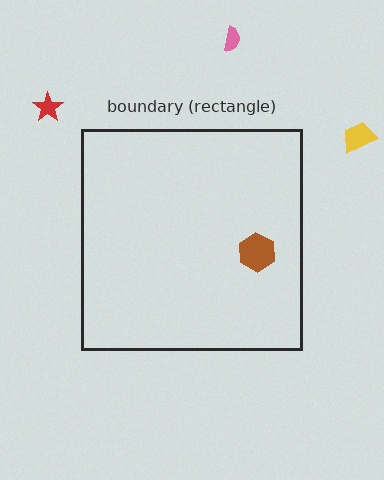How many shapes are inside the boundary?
1 inside, 3 outside.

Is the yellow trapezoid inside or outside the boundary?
Outside.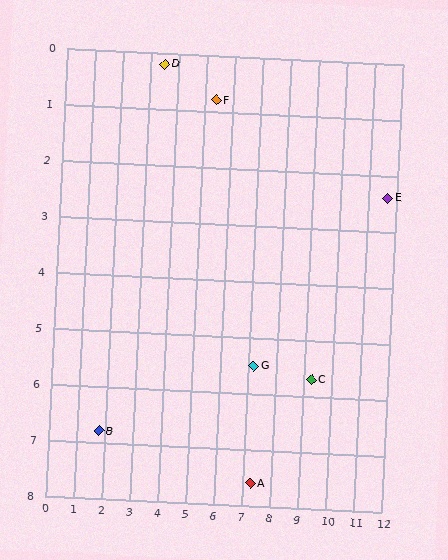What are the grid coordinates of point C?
Point C is at approximately (9.3, 5.7).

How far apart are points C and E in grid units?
Points C and E are about 4.1 grid units apart.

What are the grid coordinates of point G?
Point G is at approximately (7.2, 5.5).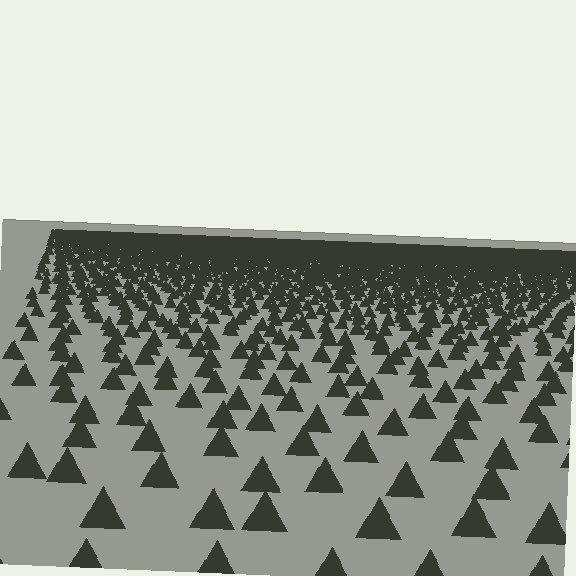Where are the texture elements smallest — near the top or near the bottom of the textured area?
Near the top.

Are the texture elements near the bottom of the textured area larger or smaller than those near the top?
Larger. Near the bottom, elements are closer to the viewer and appear at a bigger on-screen size.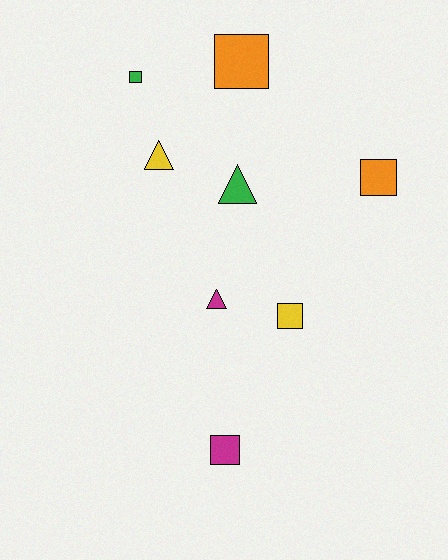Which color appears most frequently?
Green, with 2 objects.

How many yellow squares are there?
There is 1 yellow square.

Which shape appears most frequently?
Square, with 5 objects.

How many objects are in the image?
There are 8 objects.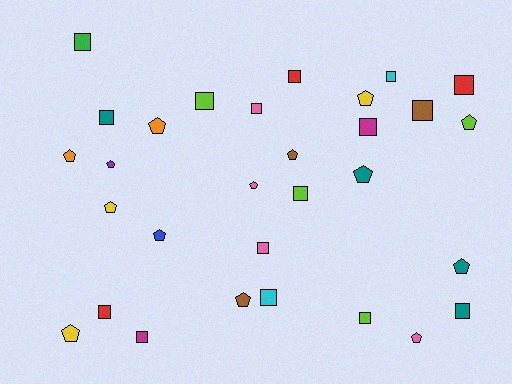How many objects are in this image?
There are 30 objects.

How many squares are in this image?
There are 16 squares.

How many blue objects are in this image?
There is 1 blue object.